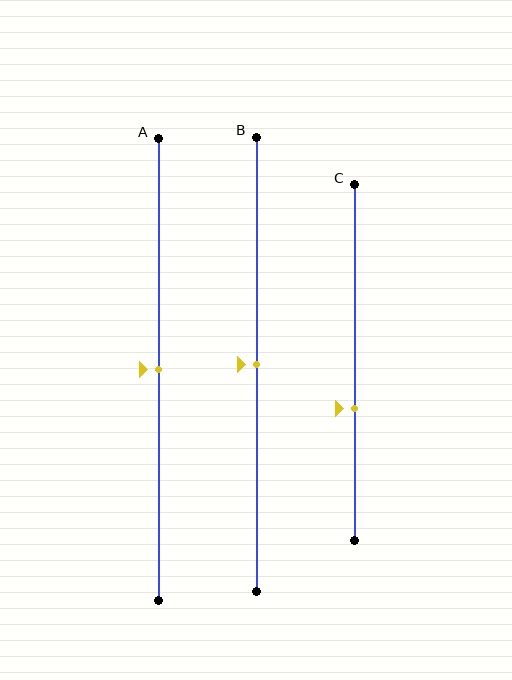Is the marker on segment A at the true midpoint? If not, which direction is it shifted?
Yes, the marker on segment A is at the true midpoint.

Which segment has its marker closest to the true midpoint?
Segment A has its marker closest to the true midpoint.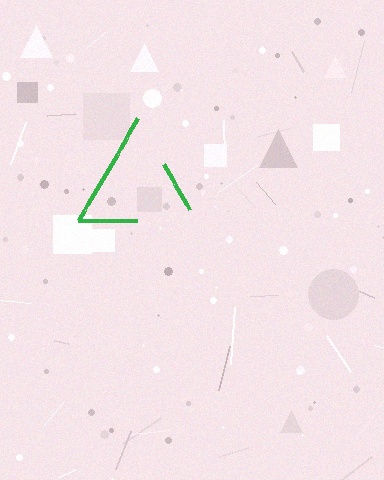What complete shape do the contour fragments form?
The contour fragments form a triangle.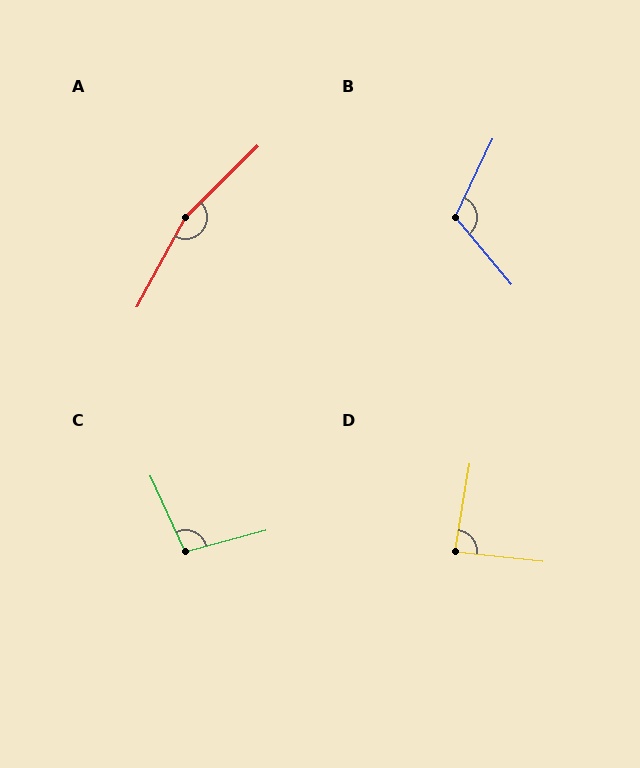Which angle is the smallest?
D, at approximately 87 degrees.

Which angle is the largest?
A, at approximately 163 degrees.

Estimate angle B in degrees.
Approximately 115 degrees.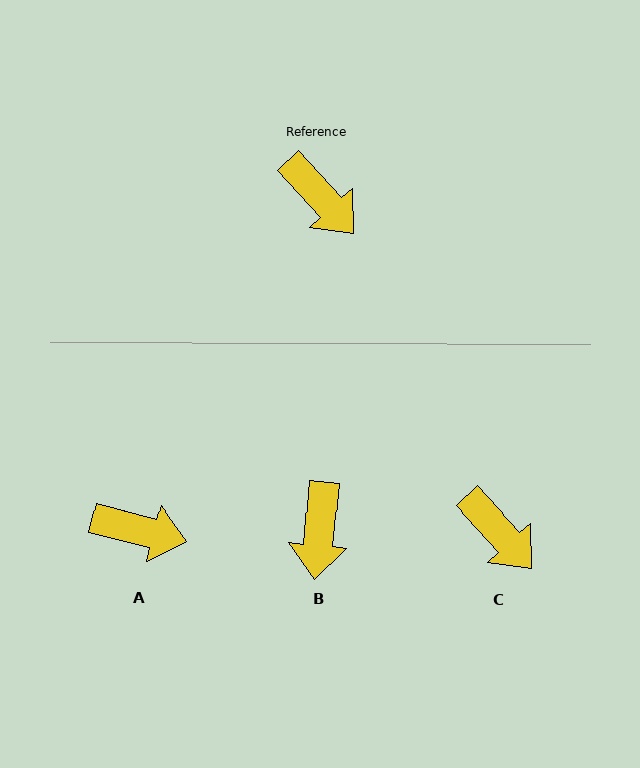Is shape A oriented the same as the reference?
No, it is off by about 34 degrees.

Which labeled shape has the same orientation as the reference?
C.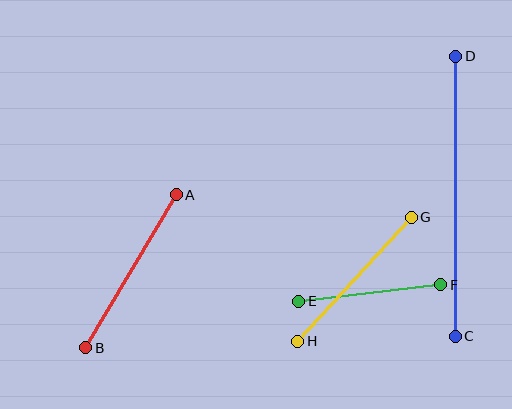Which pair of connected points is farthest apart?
Points C and D are farthest apart.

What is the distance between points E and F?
The distance is approximately 143 pixels.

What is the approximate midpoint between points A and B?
The midpoint is at approximately (131, 271) pixels.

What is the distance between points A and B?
The distance is approximately 178 pixels.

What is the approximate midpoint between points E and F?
The midpoint is at approximately (370, 293) pixels.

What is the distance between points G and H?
The distance is approximately 168 pixels.